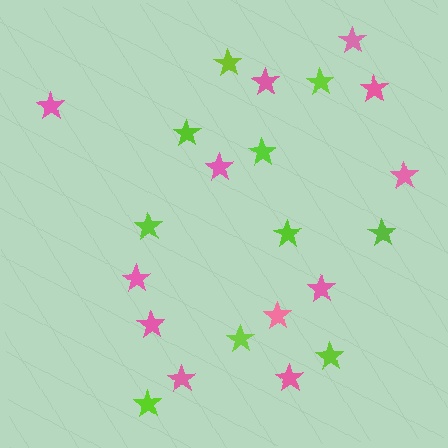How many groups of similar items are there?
There are 2 groups: one group of pink stars (12) and one group of lime stars (10).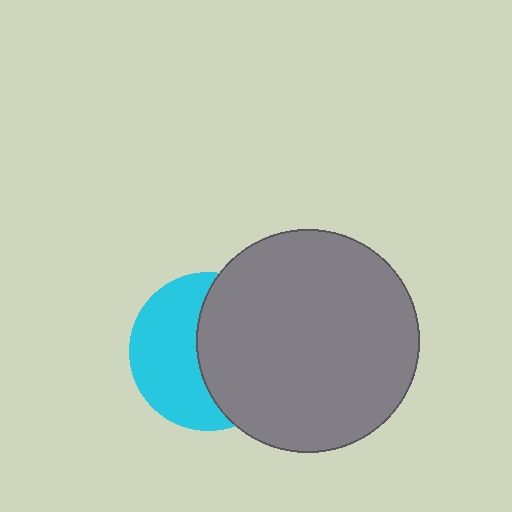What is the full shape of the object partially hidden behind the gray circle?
The partially hidden object is a cyan circle.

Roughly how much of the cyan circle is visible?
About half of it is visible (roughly 49%).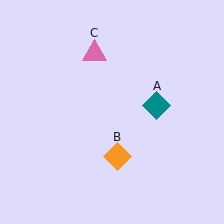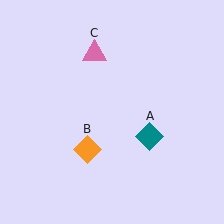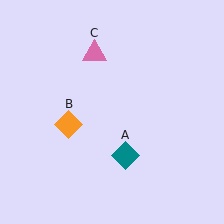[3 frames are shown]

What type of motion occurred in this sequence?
The teal diamond (object A), orange diamond (object B) rotated clockwise around the center of the scene.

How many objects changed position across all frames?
2 objects changed position: teal diamond (object A), orange diamond (object B).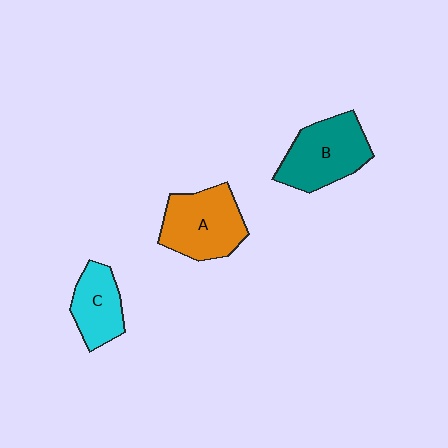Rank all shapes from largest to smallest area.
From largest to smallest: B (teal), A (orange), C (cyan).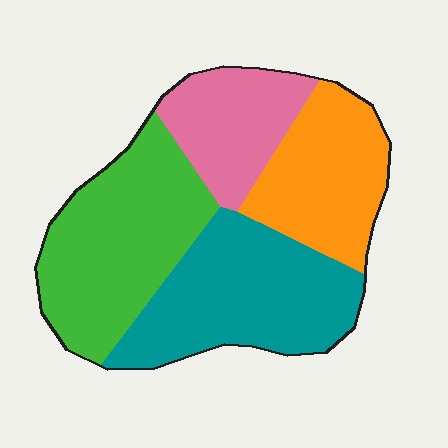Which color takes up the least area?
Pink, at roughly 15%.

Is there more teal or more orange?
Teal.